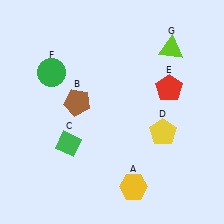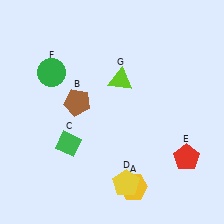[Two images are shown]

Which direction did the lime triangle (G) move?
The lime triangle (G) moved left.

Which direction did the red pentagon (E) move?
The red pentagon (E) moved down.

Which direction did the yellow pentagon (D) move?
The yellow pentagon (D) moved down.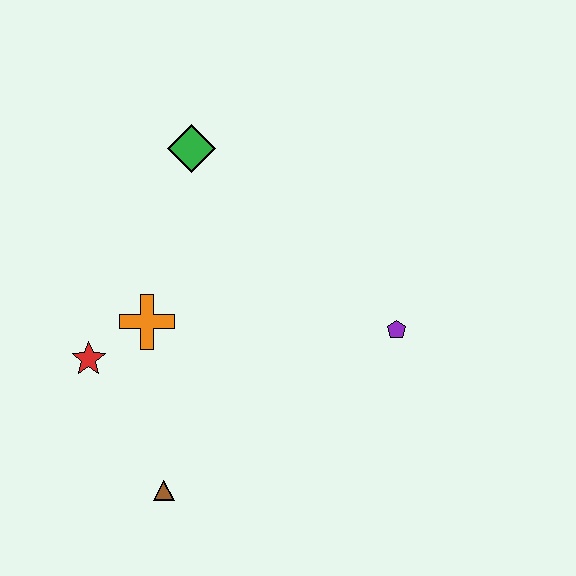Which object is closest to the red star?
The orange cross is closest to the red star.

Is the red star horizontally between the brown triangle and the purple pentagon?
No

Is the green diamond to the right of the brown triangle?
Yes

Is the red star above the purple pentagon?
No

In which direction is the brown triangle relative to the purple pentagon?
The brown triangle is to the left of the purple pentagon.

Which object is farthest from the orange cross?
The purple pentagon is farthest from the orange cross.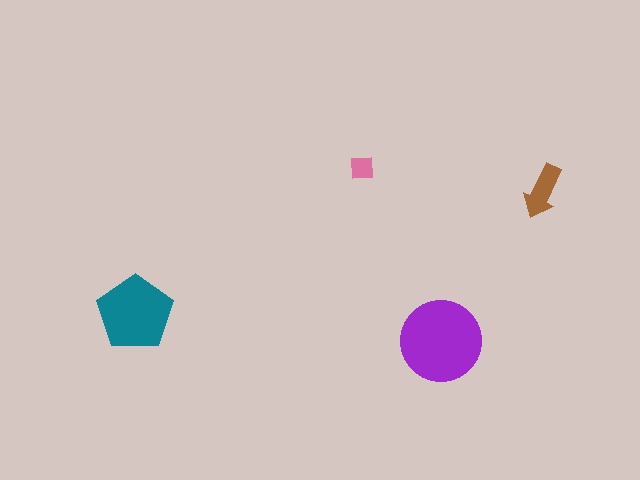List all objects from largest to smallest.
The purple circle, the teal pentagon, the brown arrow, the pink square.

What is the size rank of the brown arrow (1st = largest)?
3rd.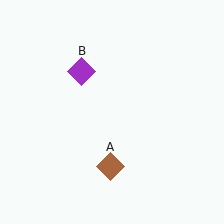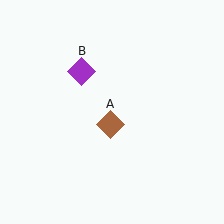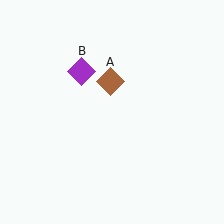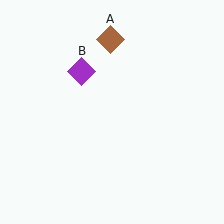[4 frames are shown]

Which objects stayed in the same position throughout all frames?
Purple diamond (object B) remained stationary.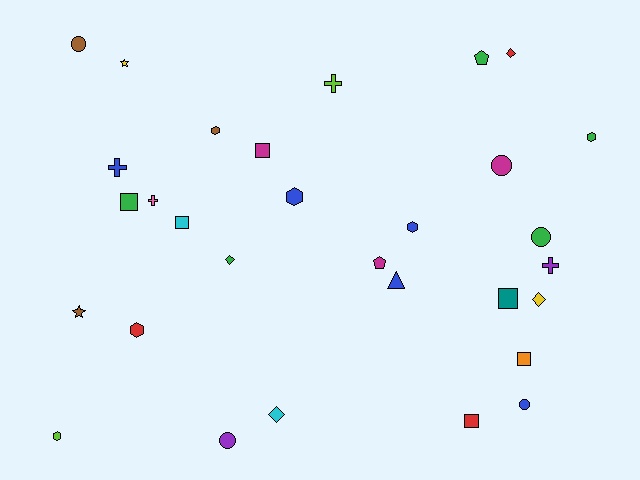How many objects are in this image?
There are 30 objects.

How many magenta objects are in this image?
There are 3 magenta objects.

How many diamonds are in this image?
There are 4 diamonds.